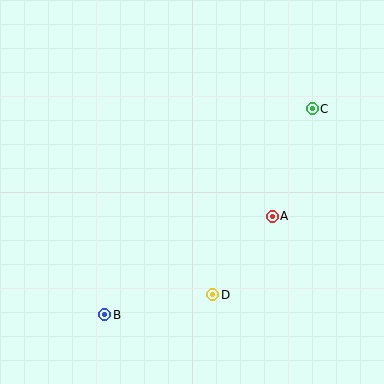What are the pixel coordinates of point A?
Point A is at (272, 216).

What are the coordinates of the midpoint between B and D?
The midpoint between B and D is at (159, 305).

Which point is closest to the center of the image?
Point A at (272, 216) is closest to the center.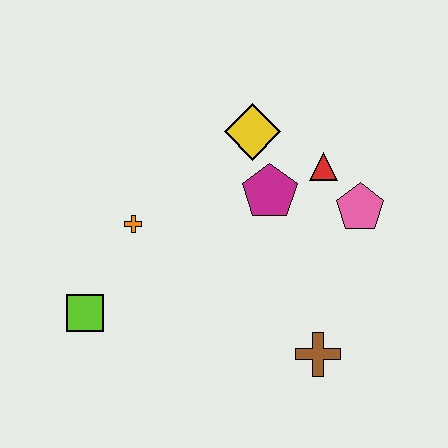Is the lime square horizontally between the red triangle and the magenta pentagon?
No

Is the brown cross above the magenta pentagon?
No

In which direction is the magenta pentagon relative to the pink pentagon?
The magenta pentagon is to the left of the pink pentagon.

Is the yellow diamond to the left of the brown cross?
Yes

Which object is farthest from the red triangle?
The lime square is farthest from the red triangle.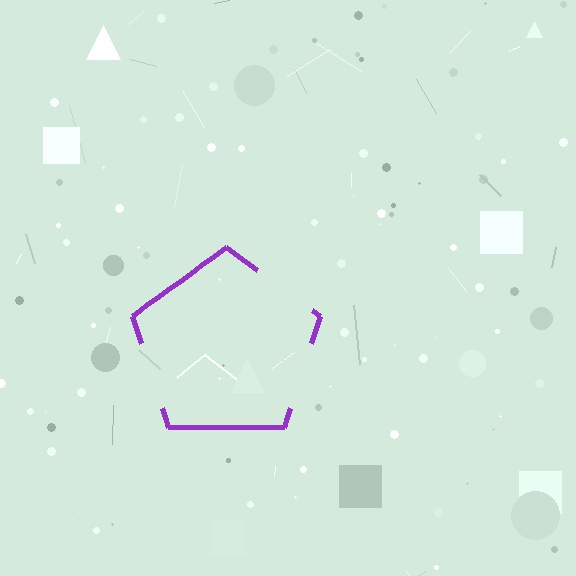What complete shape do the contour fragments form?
The contour fragments form a pentagon.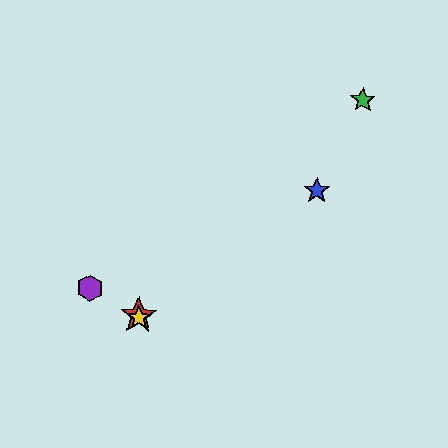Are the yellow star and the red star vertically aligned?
Yes, both are at x≈139.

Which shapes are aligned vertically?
The red star, the yellow star are aligned vertically.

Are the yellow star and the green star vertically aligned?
No, the yellow star is at x≈139 and the green star is at x≈363.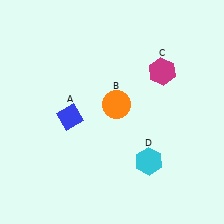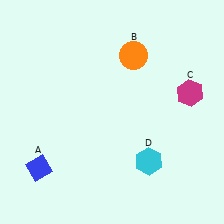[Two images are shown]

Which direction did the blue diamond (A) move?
The blue diamond (A) moved down.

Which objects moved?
The objects that moved are: the blue diamond (A), the orange circle (B), the magenta hexagon (C).